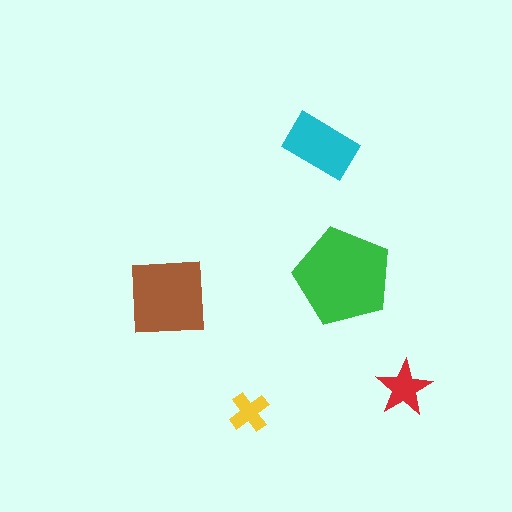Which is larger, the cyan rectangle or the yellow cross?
The cyan rectangle.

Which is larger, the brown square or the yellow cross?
The brown square.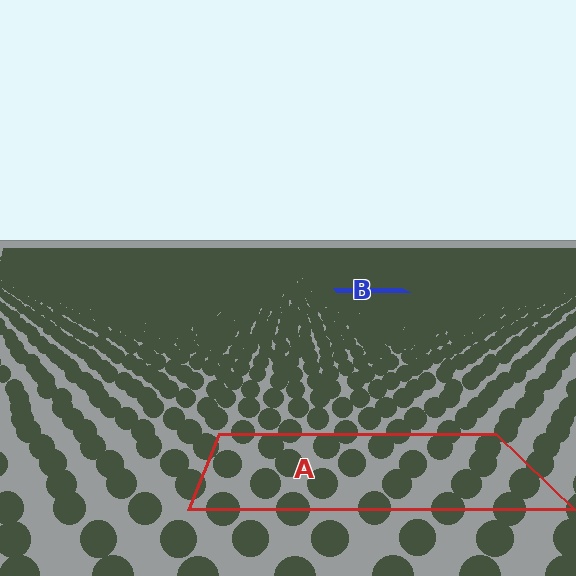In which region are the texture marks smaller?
The texture marks are smaller in region B, because it is farther away.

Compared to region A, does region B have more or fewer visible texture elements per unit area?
Region B has more texture elements per unit area — they are packed more densely because it is farther away.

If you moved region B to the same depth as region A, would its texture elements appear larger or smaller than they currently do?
They would appear larger. At a closer depth, the same texture elements are projected at a bigger on-screen size.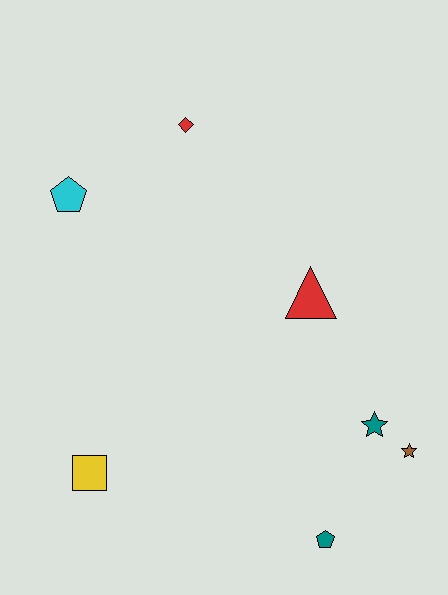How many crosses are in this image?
There are no crosses.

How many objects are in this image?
There are 7 objects.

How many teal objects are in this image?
There are 2 teal objects.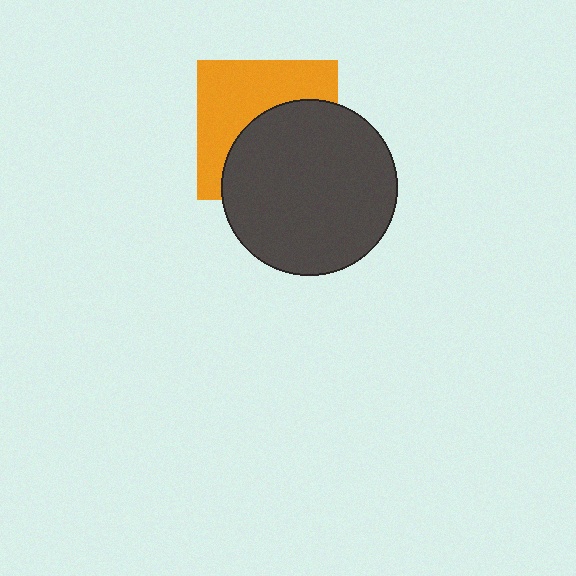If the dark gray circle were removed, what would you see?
You would see the complete orange square.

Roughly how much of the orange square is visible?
About half of it is visible (roughly 49%).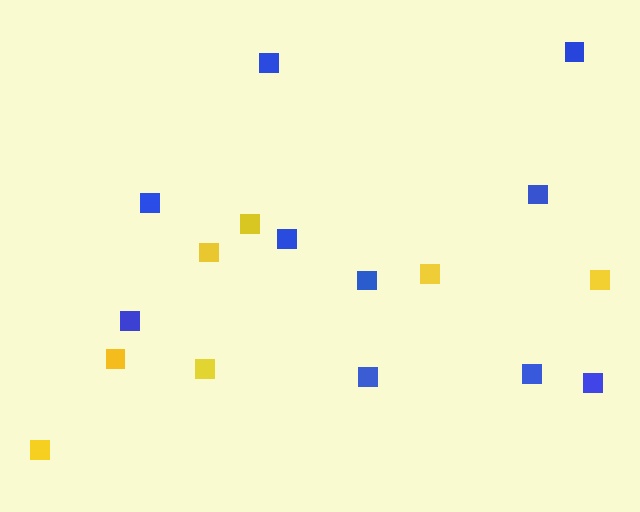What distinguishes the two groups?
There are 2 groups: one group of blue squares (10) and one group of yellow squares (7).